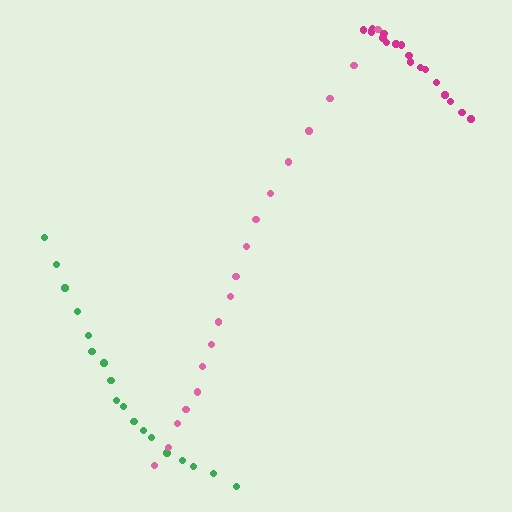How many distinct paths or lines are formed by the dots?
There are 3 distinct paths.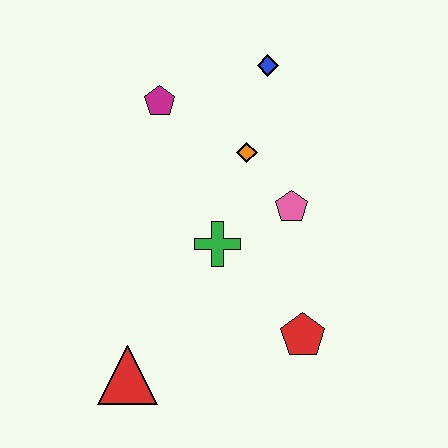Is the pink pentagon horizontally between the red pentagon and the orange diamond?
Yes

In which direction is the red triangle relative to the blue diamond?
The red triangle is below the blue diamond.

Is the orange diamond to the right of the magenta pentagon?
Yes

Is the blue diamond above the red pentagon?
Yes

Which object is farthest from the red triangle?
The blue diamond is farthest from the red triangle.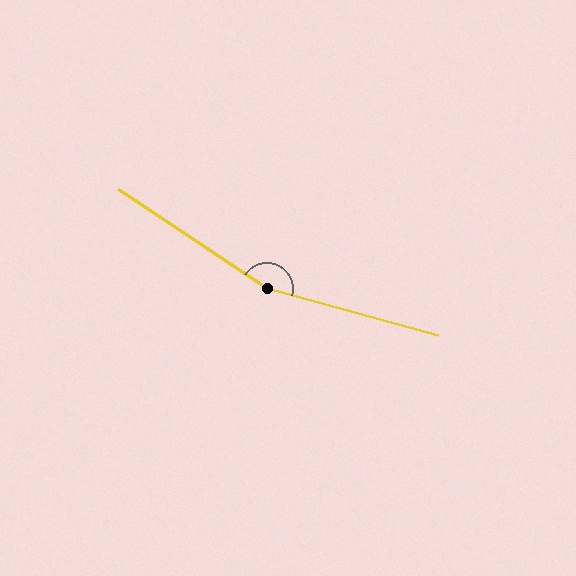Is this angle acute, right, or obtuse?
It is obtuse.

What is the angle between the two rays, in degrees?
Approximately 162 degrees.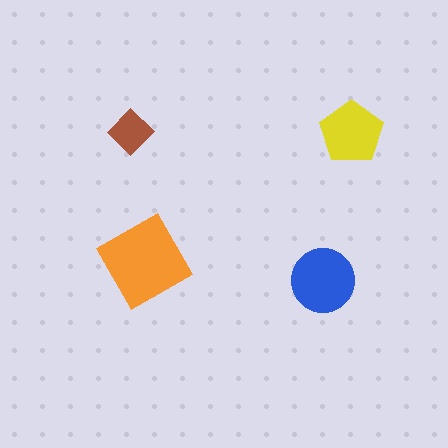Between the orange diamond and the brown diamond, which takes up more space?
The orange diamond.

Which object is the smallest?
The brown diamond.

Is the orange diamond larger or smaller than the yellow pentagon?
Larger.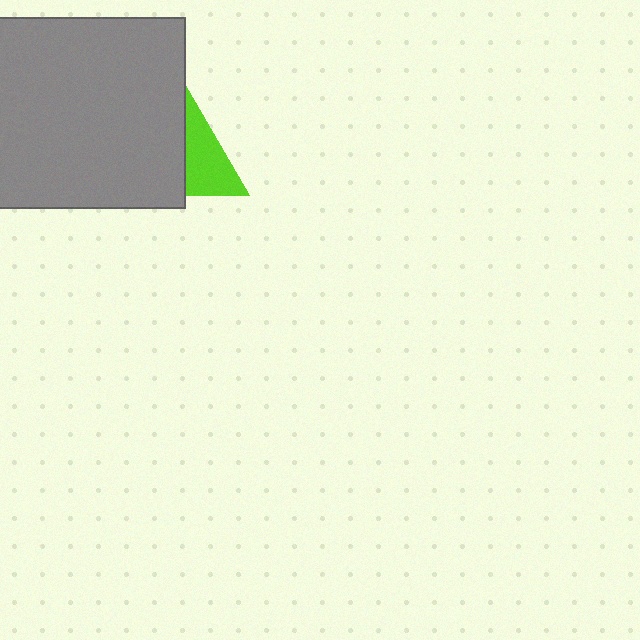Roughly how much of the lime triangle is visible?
A small part of it is visible (roughly 44%).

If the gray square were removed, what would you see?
You would see the complete lime triangle.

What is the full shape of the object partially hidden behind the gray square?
The partially hidden object is a lime triangle.